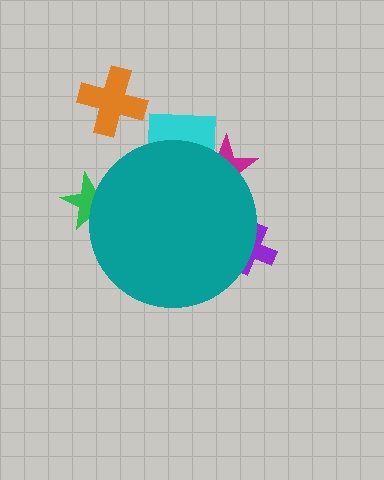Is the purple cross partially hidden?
Yes, the purple cross is partially hidden behind the teal circle.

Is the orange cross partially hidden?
No, the orange cross is fully visible.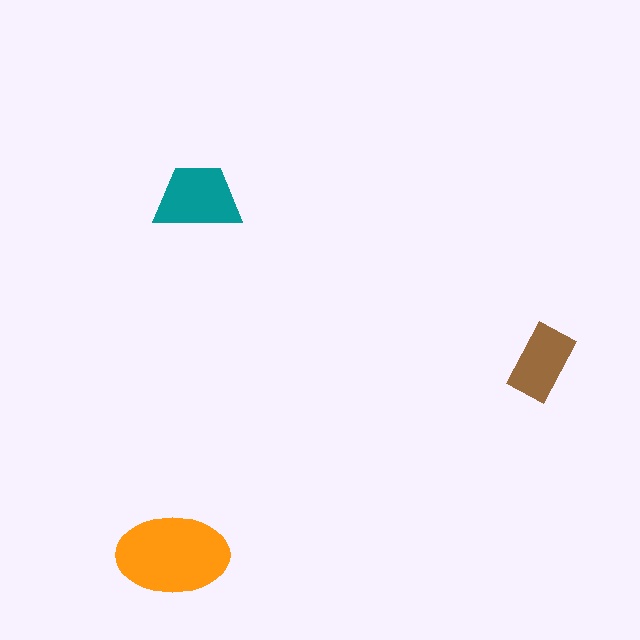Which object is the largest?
The orange ellipse.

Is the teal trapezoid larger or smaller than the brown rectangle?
Larger.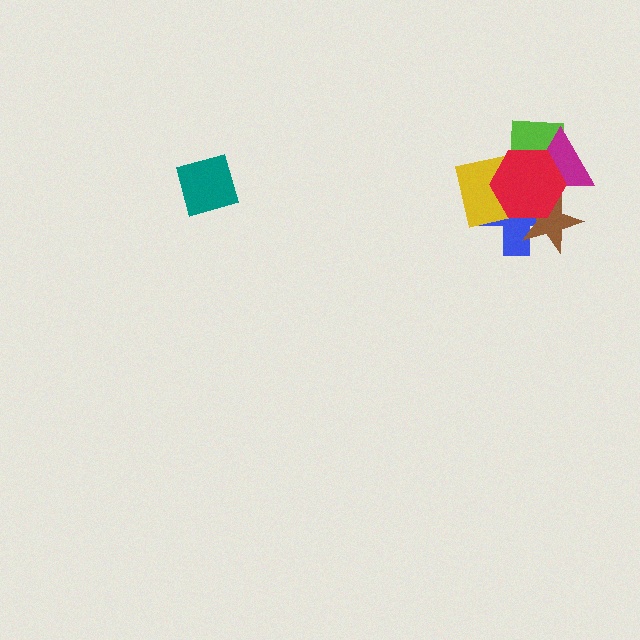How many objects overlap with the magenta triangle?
5 objects overlap with the magenta triangle.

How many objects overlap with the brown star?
5 objects overlap with the brown star.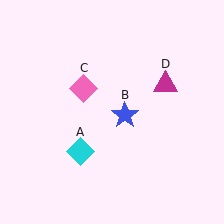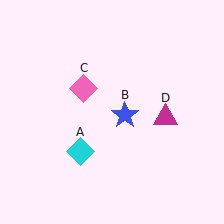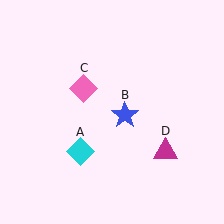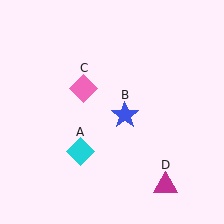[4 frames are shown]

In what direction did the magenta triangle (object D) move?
The magenta triangle (object D) moved down.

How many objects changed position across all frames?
1 object changed position: magenta triangle (object D).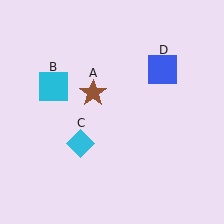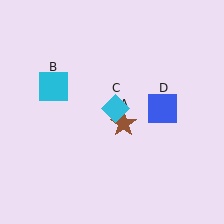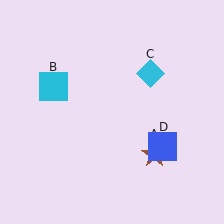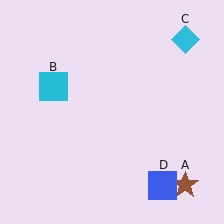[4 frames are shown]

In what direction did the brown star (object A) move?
The brown star (object A) moved down and to the right.